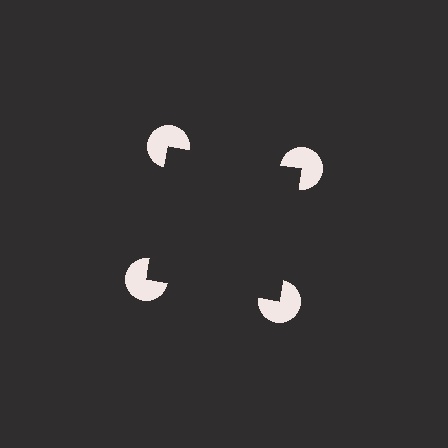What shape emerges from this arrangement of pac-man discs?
An illusory square — its edges are inferred from the aligned wedge cuts in the pac-man discs, not physically drawn.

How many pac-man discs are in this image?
There are 4 — one at each vertex of the illusory square.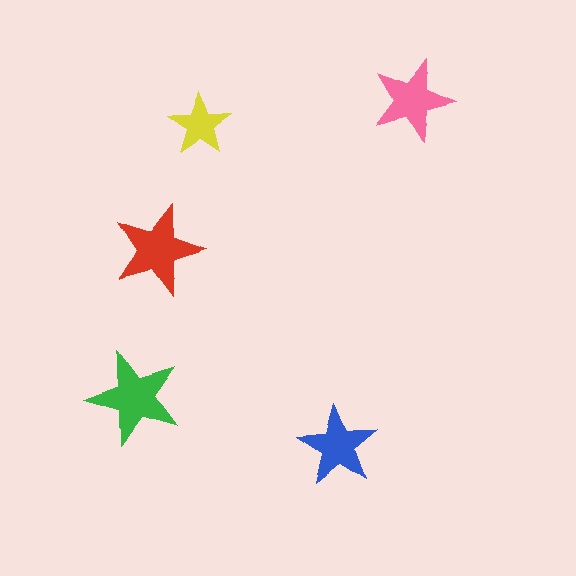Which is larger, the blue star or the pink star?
The pink one.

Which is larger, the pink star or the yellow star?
The pink one.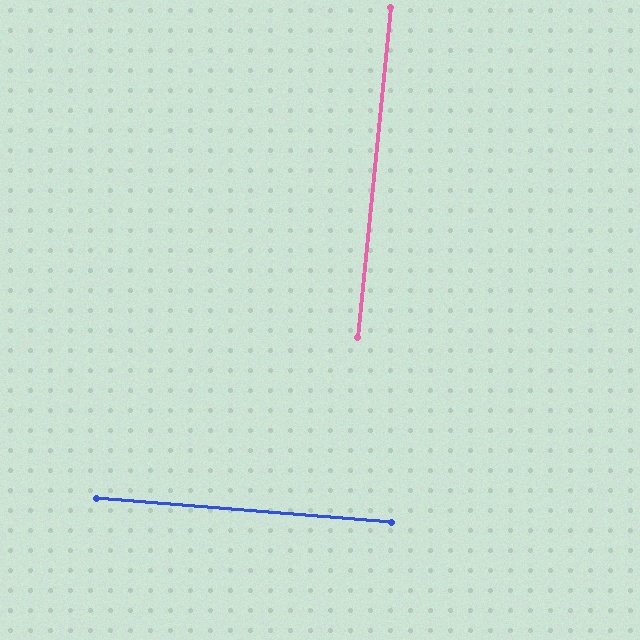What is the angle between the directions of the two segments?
Approximately 89 degrees.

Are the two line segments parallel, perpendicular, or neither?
Perpendicular — they meet at approximately 89°.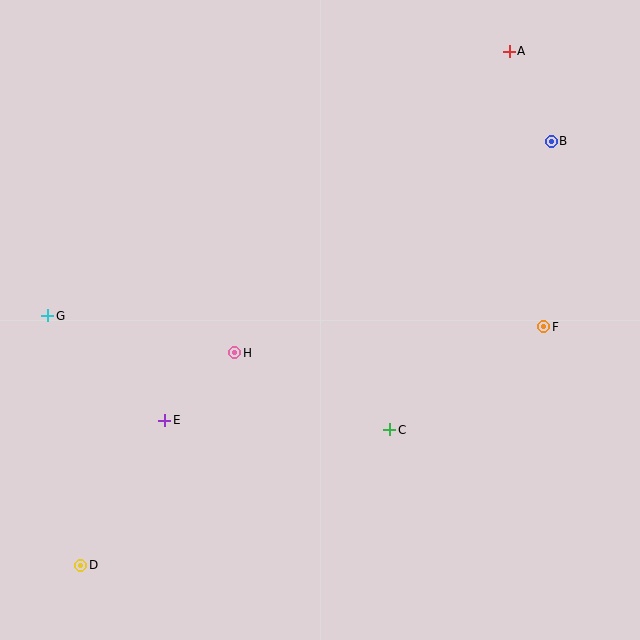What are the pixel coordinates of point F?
Point F is at (544, 327).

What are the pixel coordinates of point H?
Point H is at (235, 353).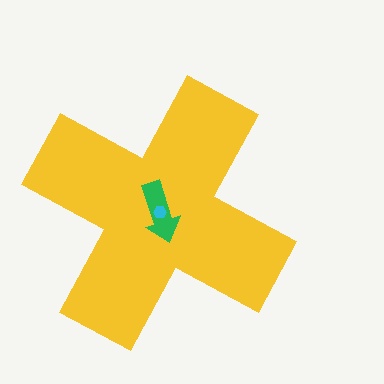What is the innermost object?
The cyan hexagon.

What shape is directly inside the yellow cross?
The green arrow.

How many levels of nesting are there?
3.